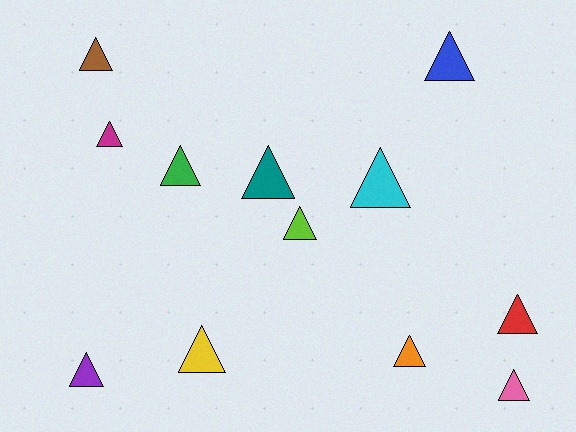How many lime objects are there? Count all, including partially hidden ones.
There is 1 lime object.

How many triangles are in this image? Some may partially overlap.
There are 12 triangles.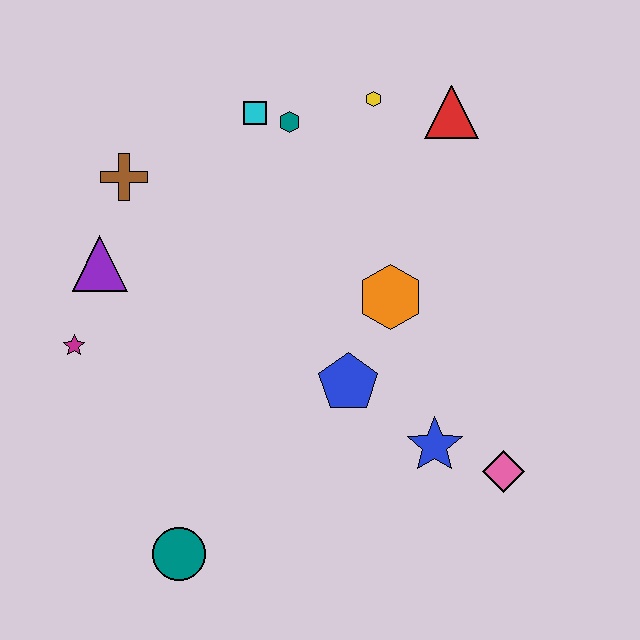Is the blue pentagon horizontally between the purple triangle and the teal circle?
No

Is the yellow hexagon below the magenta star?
No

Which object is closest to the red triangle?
The yellow hexagon is closest to the red triangle.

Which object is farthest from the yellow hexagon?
The teal circle is farthest from the yellow hexagon.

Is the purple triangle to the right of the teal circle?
No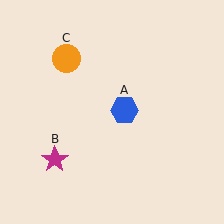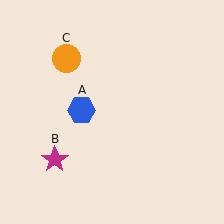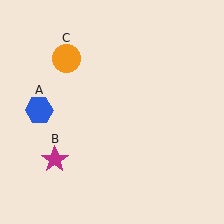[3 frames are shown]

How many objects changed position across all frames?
1 object changed position: blue hexagon (object A).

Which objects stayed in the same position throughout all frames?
Magenta star (object B) and orange circle (object C) remained stationary.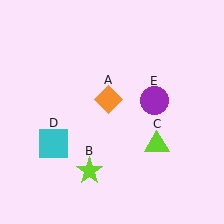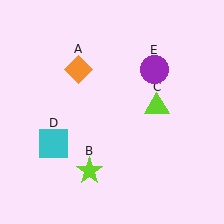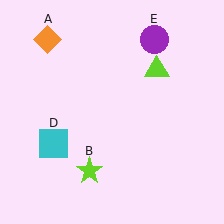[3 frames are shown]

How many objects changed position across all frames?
3 objects changed position: orange diamond (object A), lime triangle (object C), purple circle (object E).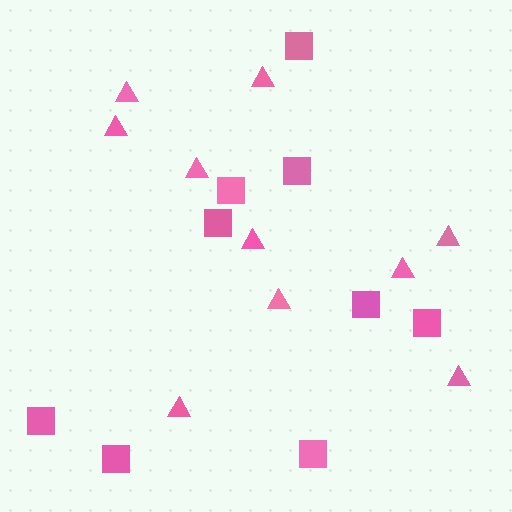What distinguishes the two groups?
There are 2 groups: one group of triangles (10) and one group of squares (9).